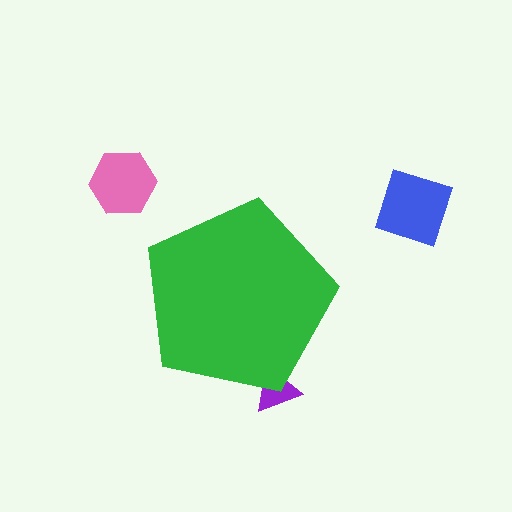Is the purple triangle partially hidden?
Yes, the purple triangle is partially hidden behind the green pentagon.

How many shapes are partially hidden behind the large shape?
1 shape is partially hidden.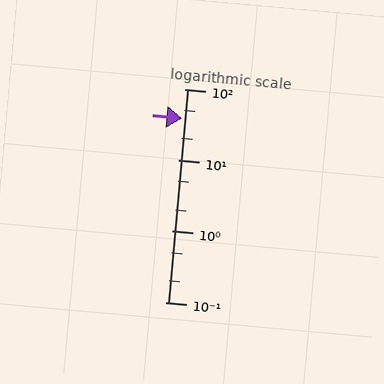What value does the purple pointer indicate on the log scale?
The pointer indicates approximately 38.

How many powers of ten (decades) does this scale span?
The scale spans 3 decades, from 0.1 to 100.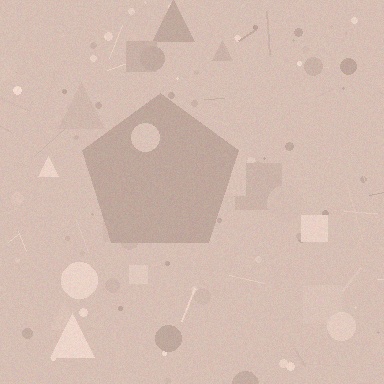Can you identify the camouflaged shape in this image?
The camouflaged shape is a pentagon.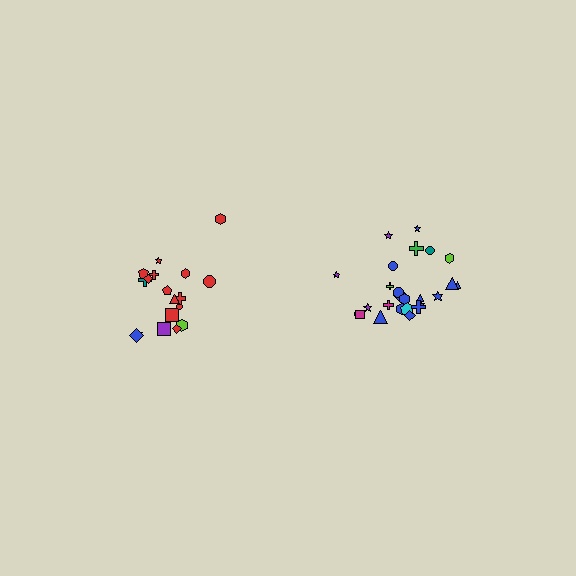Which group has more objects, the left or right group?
The right group.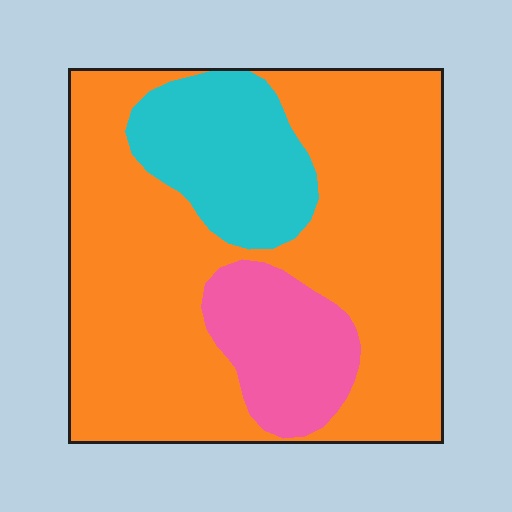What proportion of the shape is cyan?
Cyan covers about 15% of the shape.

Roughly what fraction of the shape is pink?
Pink takes up less than a quarter of the shape.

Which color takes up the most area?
Orange, at roughly 70%.